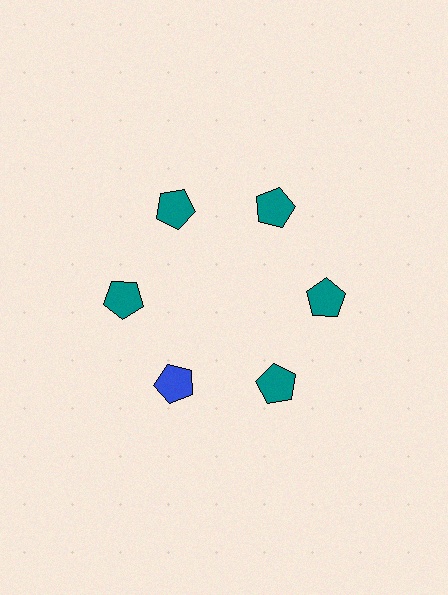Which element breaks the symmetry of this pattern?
The blue pentagon at roughly the 7 o'clock position breaks the symmetry. All other shapes are teal pentagons.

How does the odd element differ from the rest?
It has a different color: blue instead of teal.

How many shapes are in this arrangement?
There are 6 shapes arranged in a ring pattern.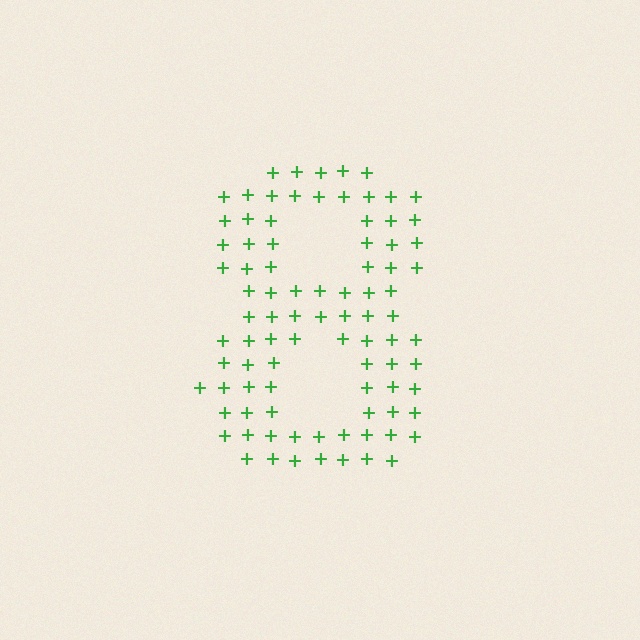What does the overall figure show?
The overall figure shows the digit 8.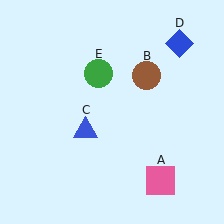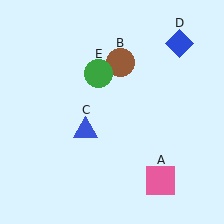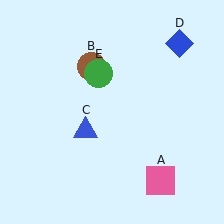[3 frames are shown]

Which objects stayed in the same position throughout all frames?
Pink square (object A) and blue triangle (object C) and blue diamond (object D) and green circle (object E) remained stationary.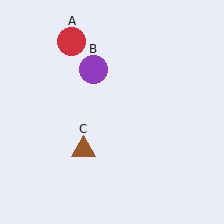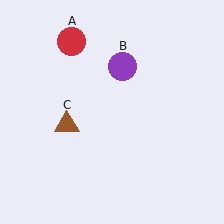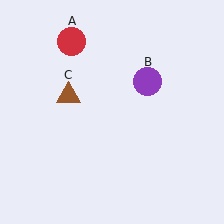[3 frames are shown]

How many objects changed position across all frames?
2 objects changed position: purple circle (object B), brown triangle (object C).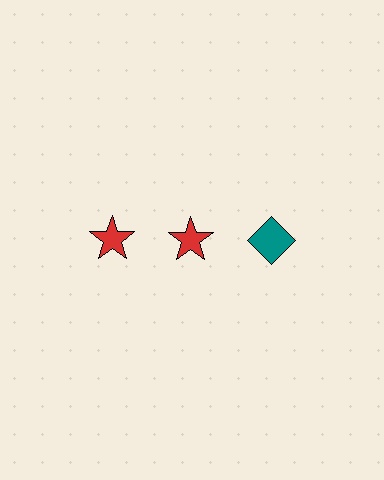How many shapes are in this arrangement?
There are 3 shapes arranged in a grid pattern.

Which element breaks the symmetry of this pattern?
The teal diamond in the top row, center column breaks the symmetry. All other shapes are red stars.